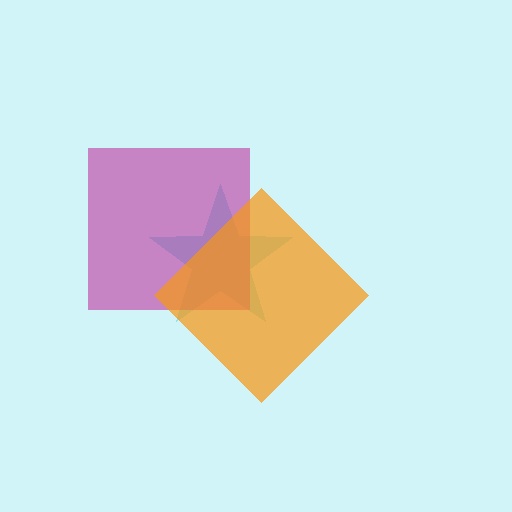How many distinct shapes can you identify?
There are 3 distinct shapes: a cyan star, a magenta square, an orange diamond.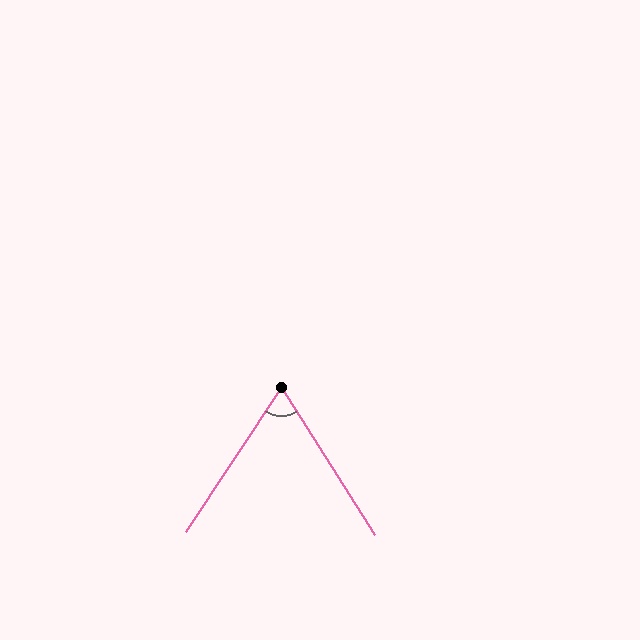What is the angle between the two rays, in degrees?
Approximately 66 degrees.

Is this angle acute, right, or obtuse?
It is acute.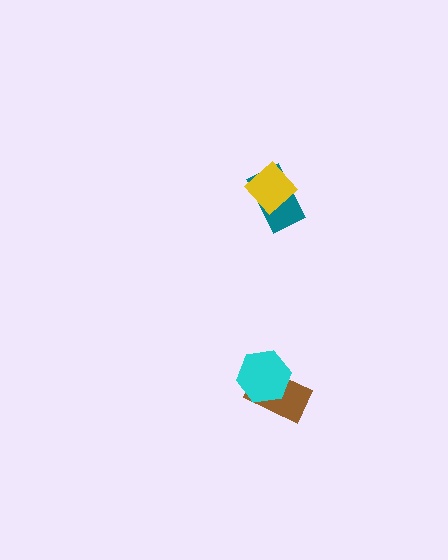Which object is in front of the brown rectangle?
The cyan hexagon is in front of the brown rectangle.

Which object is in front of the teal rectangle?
The yellow diamond is in front of the teal rectangle.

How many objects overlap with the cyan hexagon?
1 object overlaps with the cyan hexagon.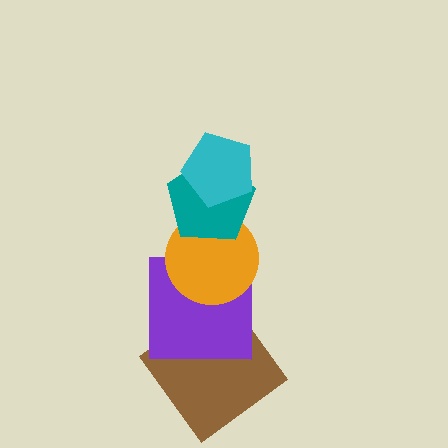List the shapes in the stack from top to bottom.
From top to bottom: the cyan pentagon, the teal pentagon, the orange circle, the purple square, the brown diamond.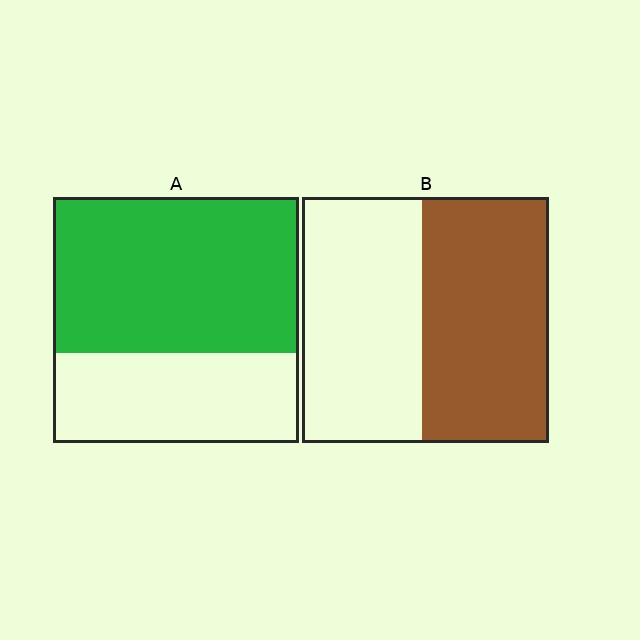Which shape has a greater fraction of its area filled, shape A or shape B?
Shape A.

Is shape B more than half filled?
Roughly half.